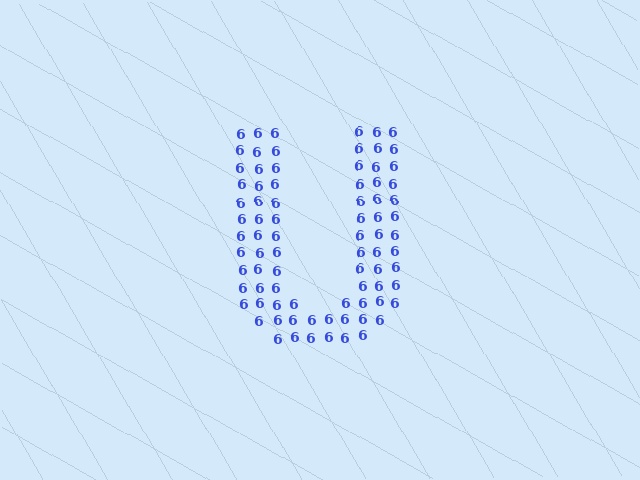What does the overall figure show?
The overall figure shows the letter U.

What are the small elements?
The small elements are digit 6's.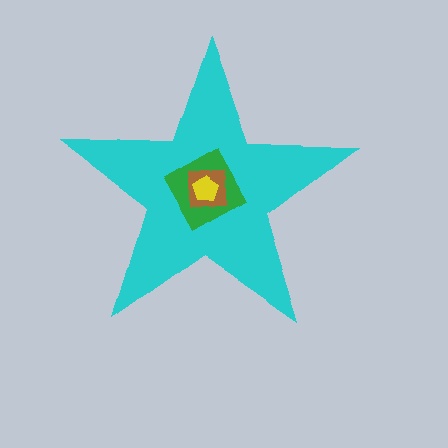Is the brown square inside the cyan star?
Yes.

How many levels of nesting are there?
4.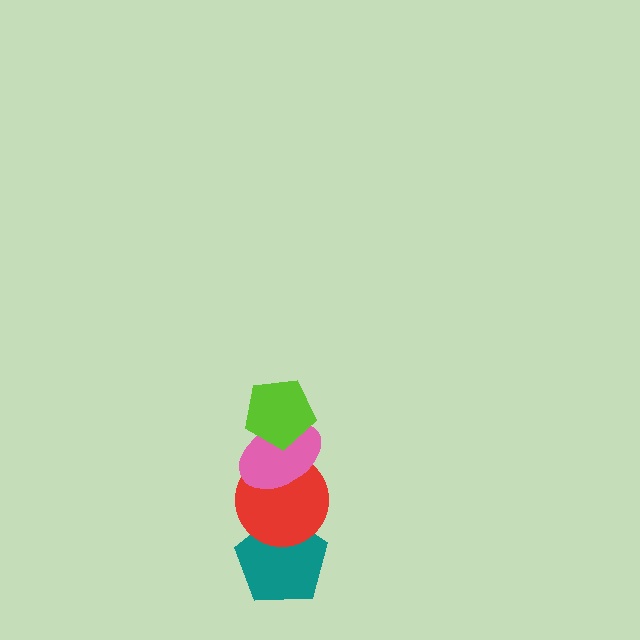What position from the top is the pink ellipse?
The pink ellipse is 2nd from the top.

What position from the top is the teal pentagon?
The teal pentagon is 4th from the top.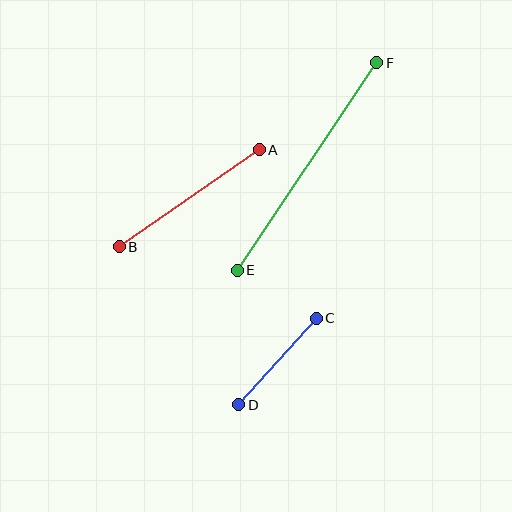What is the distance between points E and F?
The distance is approximately 250 pixels.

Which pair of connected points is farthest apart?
Points E and F are farthest apart.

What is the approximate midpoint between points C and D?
The midpoint is at approximately (278, 361) pixels.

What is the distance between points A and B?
The distance is approximately 170 pixels.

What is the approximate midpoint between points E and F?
The midpoint is at approximately (307, 167) pixels.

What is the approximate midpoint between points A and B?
The midpoint is at approximately (189, 198) pixels.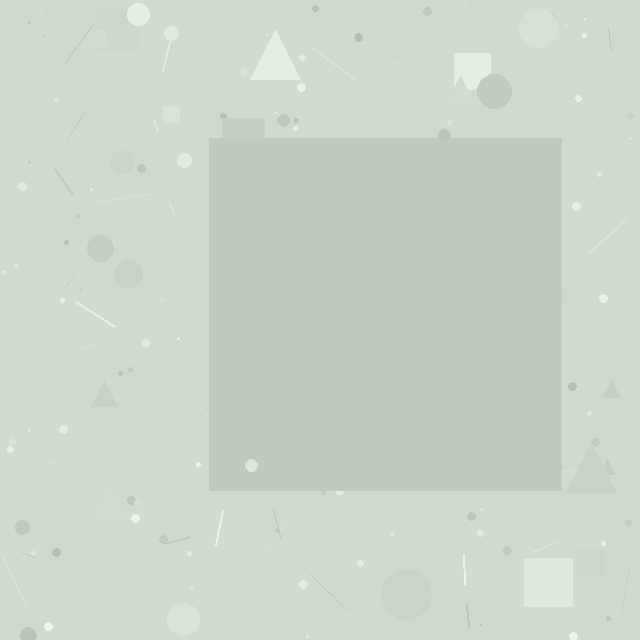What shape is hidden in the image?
A square is hidden in the image.